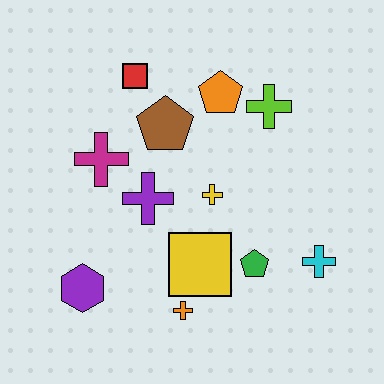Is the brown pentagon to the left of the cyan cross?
Yes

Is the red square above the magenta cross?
Yes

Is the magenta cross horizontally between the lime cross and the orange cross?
No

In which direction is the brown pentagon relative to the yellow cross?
The brown pentagon is above the yellow cross.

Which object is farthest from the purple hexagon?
The lime cross is farthest from the purple hexagon.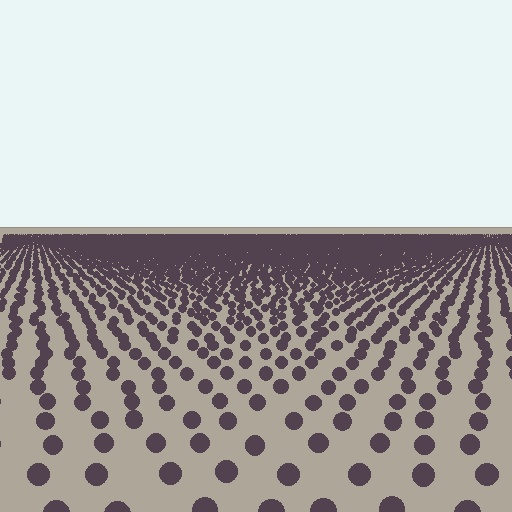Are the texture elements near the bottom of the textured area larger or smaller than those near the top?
Larger. Near the bottom, elements are closer to the viewer and appear at a bigger on-screen size.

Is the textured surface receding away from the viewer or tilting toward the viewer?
The surface is receding away from the viewer. Texture elements get smaller and denser toward the top.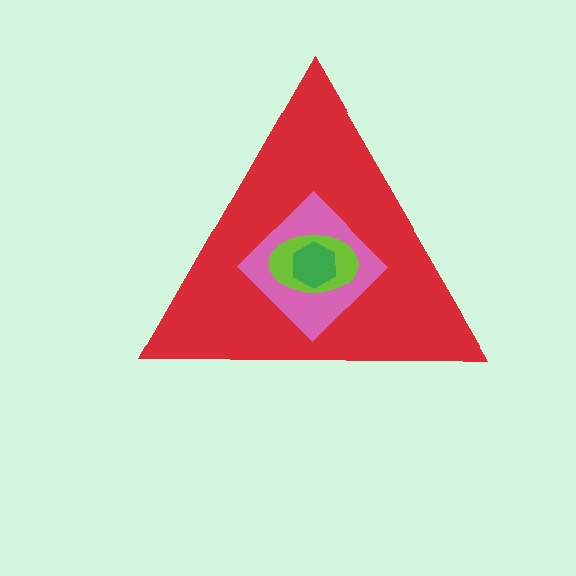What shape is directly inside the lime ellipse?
The green hexagon.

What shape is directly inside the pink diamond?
The lime ellipse.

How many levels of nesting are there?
4.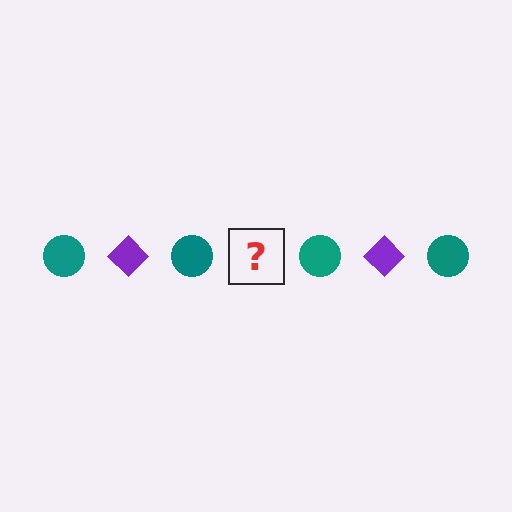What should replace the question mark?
The question mark should be replaced with a purple diamond.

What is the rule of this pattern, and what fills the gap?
The rule is that the pattern alternates between teal circle and purple diamond. The gap should be filled with a purple diamond.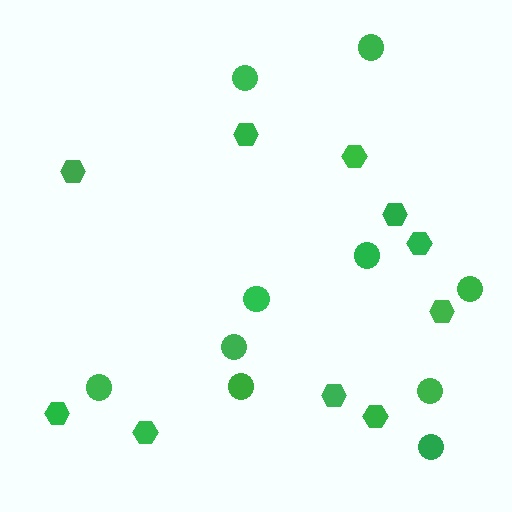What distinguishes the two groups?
There are 2 groups: one group of hexagons (10) and one group of circles (10).